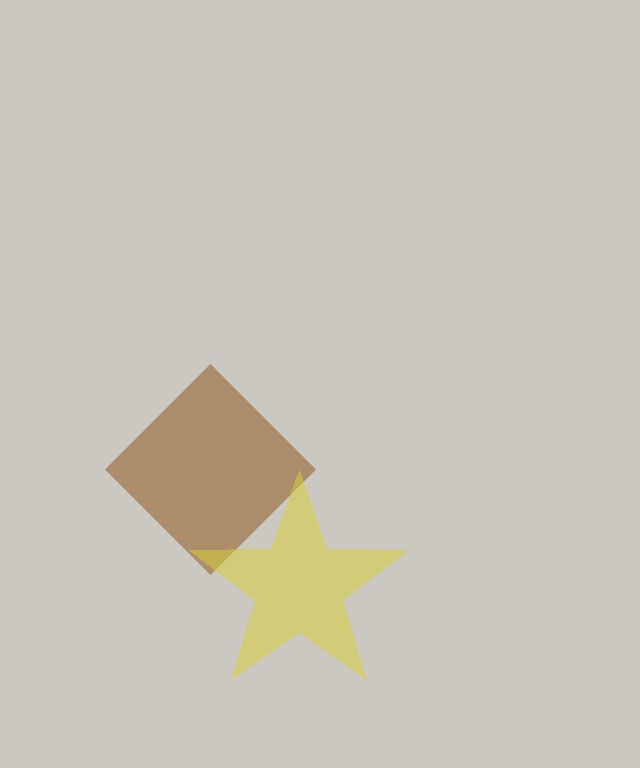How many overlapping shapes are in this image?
There are 2 overlapping shapes in the image.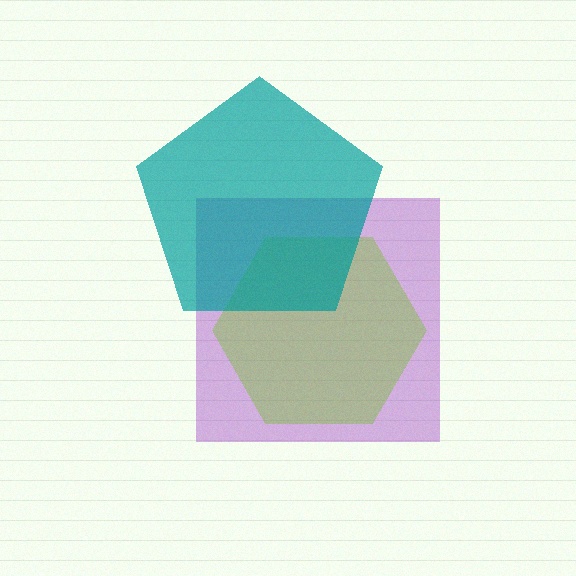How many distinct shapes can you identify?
There are 3 distinct shapes: a purple square, a lime hexagon, a teal pentagon.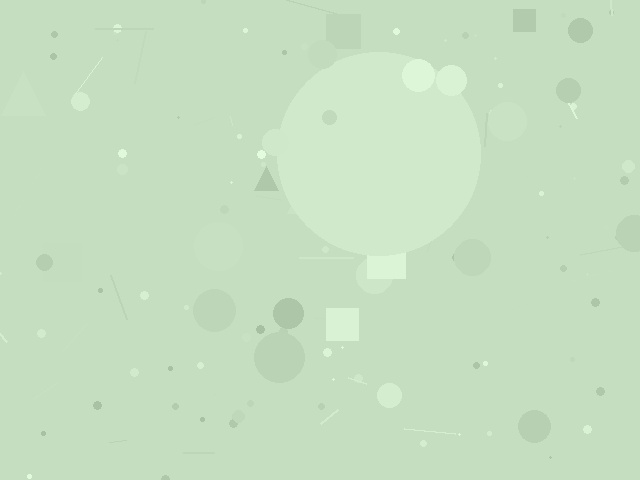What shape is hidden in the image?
A circle is hidden in the image.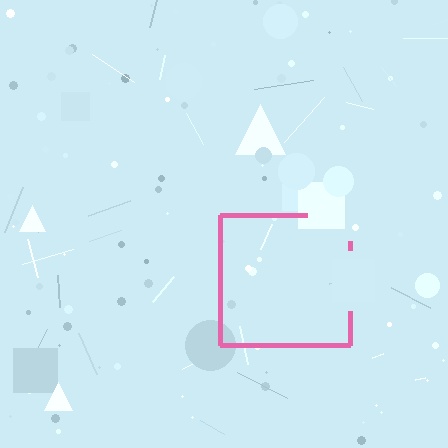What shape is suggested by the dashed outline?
The dashed outline suggests a square.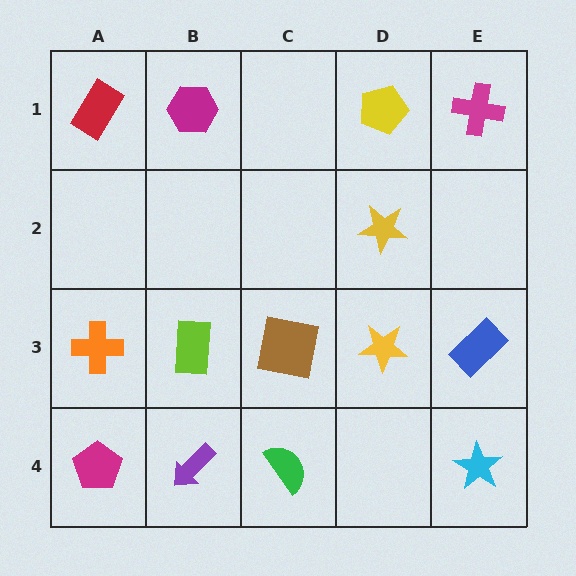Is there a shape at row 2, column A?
No, that cell is empty.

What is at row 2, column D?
A yellow star.